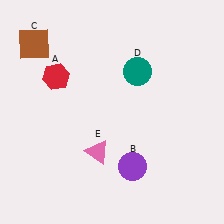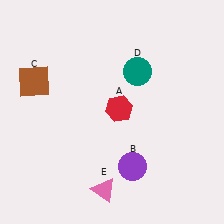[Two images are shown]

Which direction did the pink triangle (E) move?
The pink triangle (E) moved down.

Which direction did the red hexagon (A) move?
The red hexagon (A) moved right.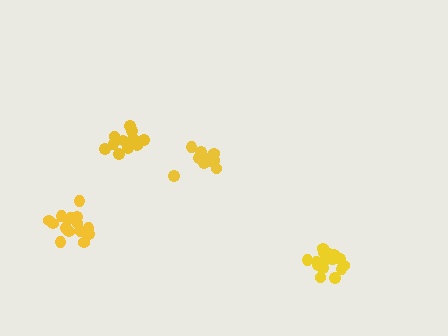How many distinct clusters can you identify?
There are 4 distinct clusters.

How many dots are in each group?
Group 1: 16 dots, Group 2: 12 dots, Group 3: 16 dots, Group 4: 12 dots (56 total).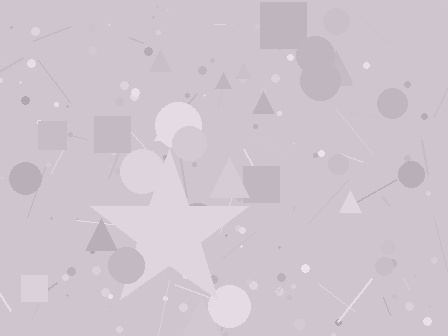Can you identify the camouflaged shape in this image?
The camouflaged shape is a star.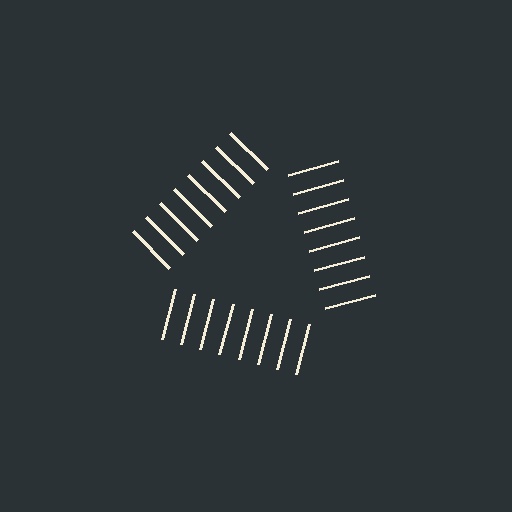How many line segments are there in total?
24 — 8 along each of the 3 edges.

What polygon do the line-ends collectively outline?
An illusory triangle — the line segments terminate on its edges but no continuous stroke is drawn.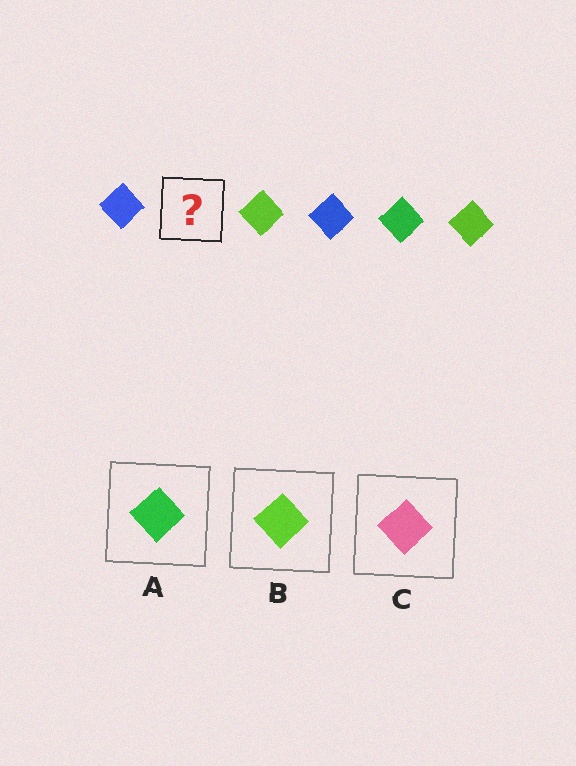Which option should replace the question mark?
Option A.